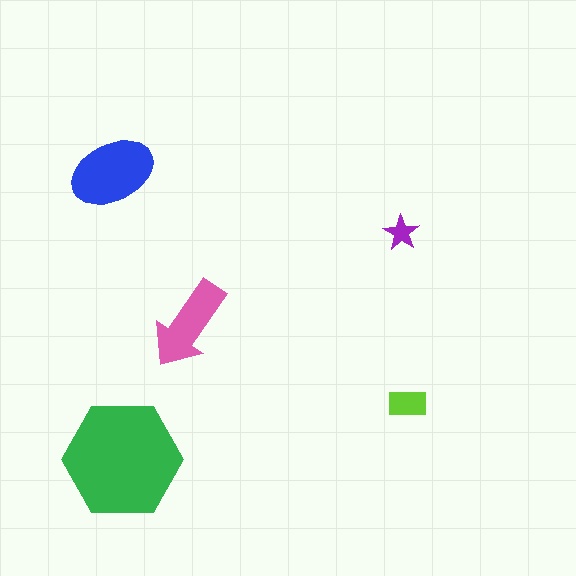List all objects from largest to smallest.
The green hexagon, the blue ellipse, the pink arrow, the lime rectangle, the purple star.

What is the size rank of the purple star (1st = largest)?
5th.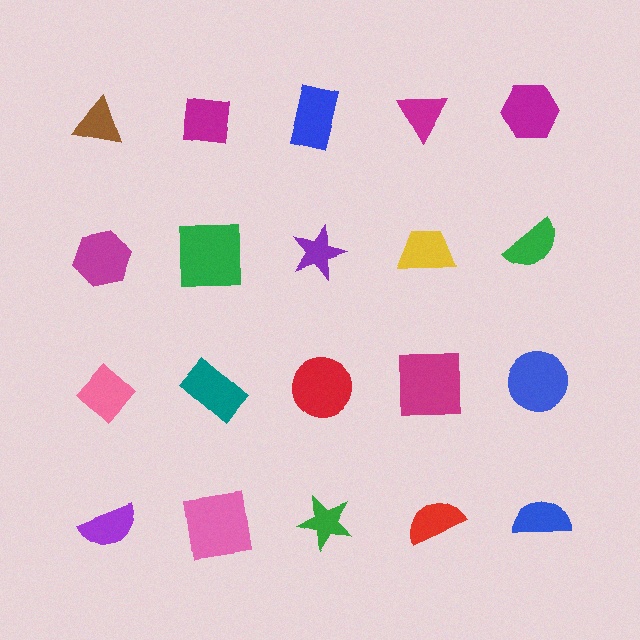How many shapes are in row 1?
5 shapes.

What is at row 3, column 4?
A magenta square.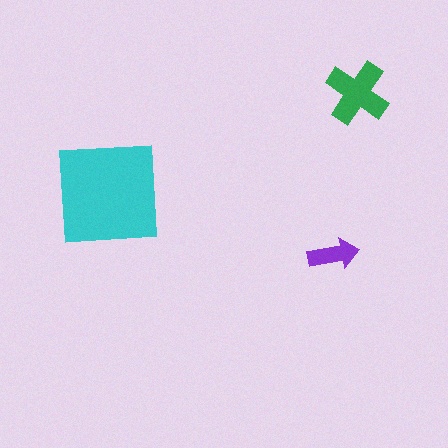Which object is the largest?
The cyan square.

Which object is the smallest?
The purple arrow.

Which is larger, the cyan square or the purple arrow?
The cyan square.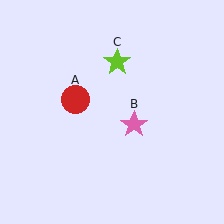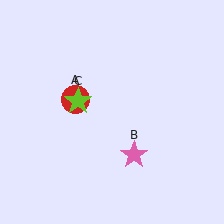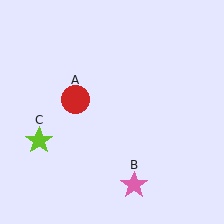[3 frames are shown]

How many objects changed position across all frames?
2 objects changed position: pink star (object B), lime star (object C).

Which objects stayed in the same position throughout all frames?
Red circle (object A) remained stationary.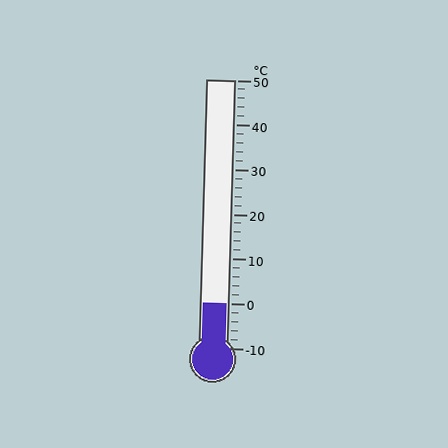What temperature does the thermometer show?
The thermometer shows approximately 0°C.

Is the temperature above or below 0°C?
The temperature is at 0°C.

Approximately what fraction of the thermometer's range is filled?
The thermometer is filled to approximately 15% of its range.